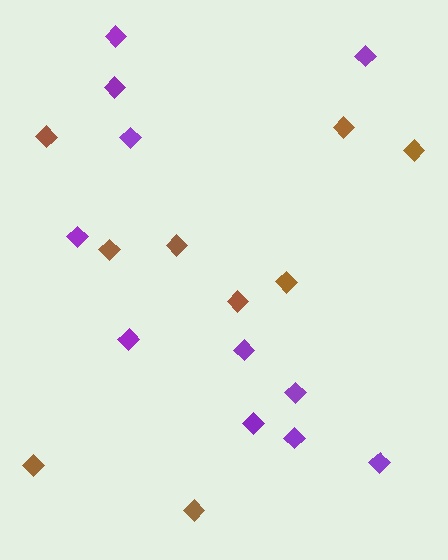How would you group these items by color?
There are 2 groups: one group of purple diamonds (11) and one group of brown diamonds (9).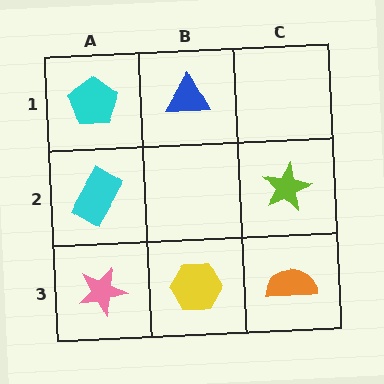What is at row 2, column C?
A lime star.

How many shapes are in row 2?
2 shapes.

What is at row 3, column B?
A yellow hexagon.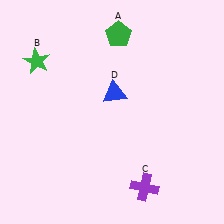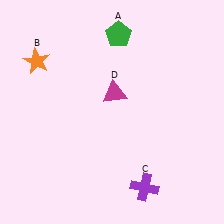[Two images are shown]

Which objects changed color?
B changed from green to orange. D changed from blue to magenta.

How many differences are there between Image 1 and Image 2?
There are 2 differences between the two images.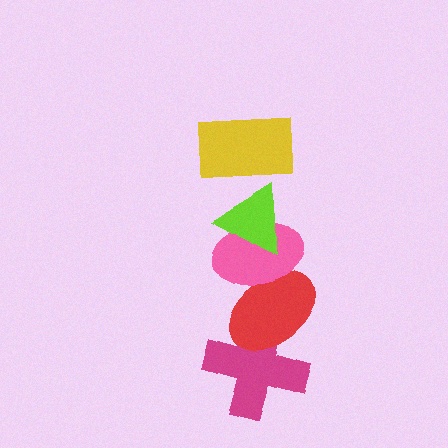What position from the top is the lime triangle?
The lime triangle is 2nd from the top.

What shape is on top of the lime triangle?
The yellow rectangle is on top of the lime triangle.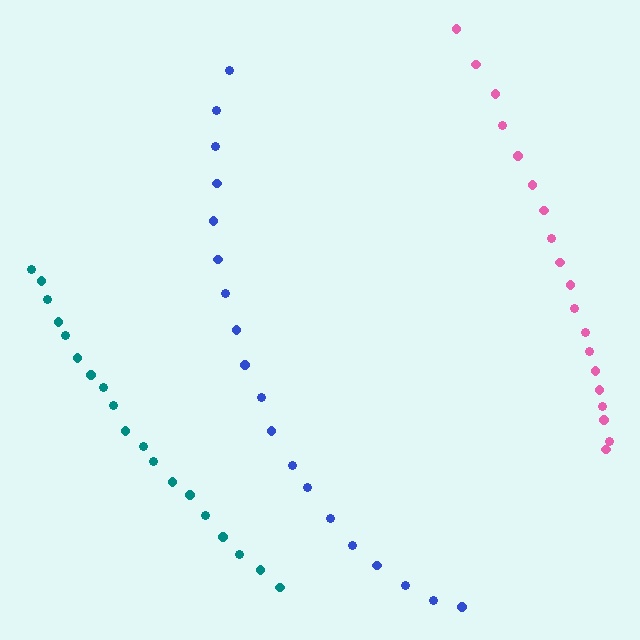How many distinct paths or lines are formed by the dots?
There are 3 distinct paths.